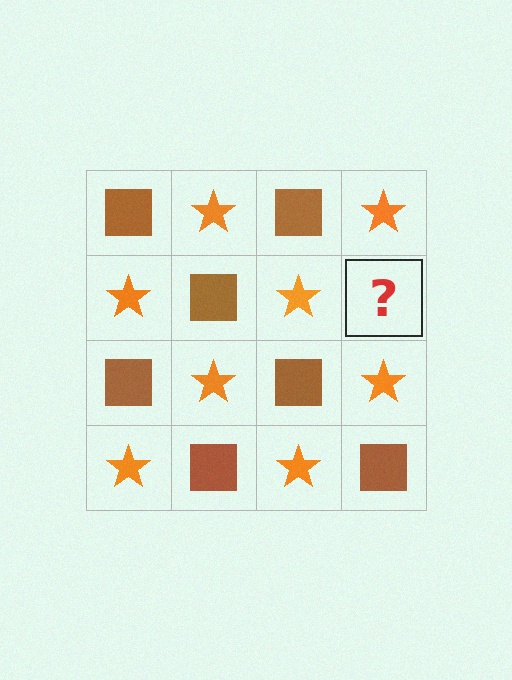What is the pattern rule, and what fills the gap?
The rule is that it alternates brown square and orange star in a checkerboard pattern. The gap should be filled with a brown square.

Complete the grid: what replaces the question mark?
The question mark should be replaced with a brown square.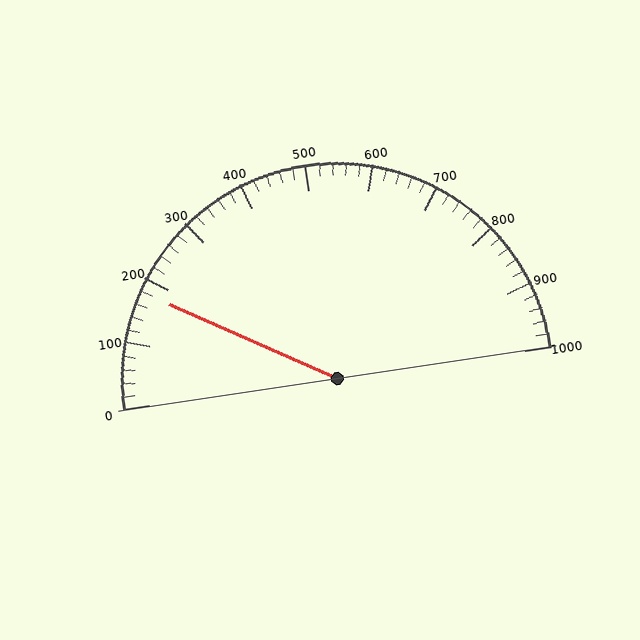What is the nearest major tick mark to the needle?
The nearest major tick mark is 200.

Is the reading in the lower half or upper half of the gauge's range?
The reading is in the lower half of the range (0 to 1000).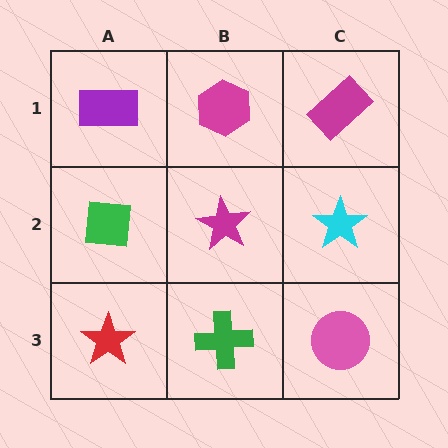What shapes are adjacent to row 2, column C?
A magenta rectangle (row 1, column C), a pink circle (row 3, column C), a magenta star (row 2, column B).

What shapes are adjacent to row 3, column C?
A cyan star (row 2, column C), a green cross (row 3, column B).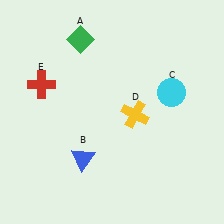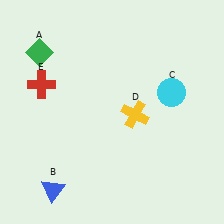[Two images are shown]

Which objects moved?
The objects that moved are: the green diamond (A), the blue triangle (B).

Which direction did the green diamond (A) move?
The green diamond (A) moved left.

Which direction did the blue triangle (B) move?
The blue triangle (B) moved down.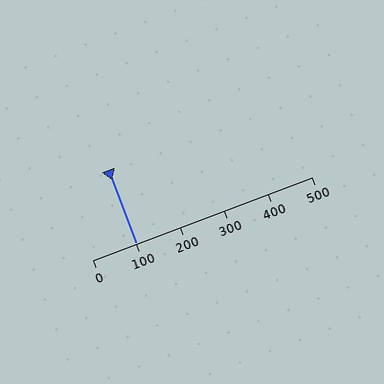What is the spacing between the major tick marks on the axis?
The major ticks are spaced 100 apart.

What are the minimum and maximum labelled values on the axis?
The axis runs from 0 to 500.